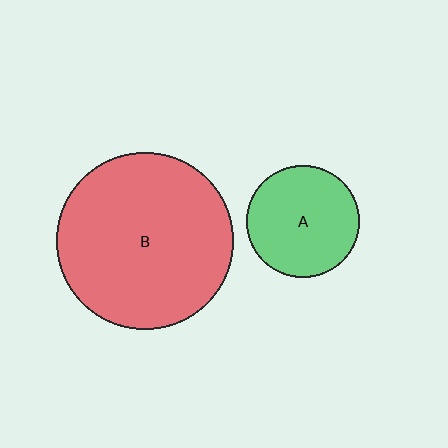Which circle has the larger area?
Circle B (red).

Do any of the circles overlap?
No, none of the circles overlap.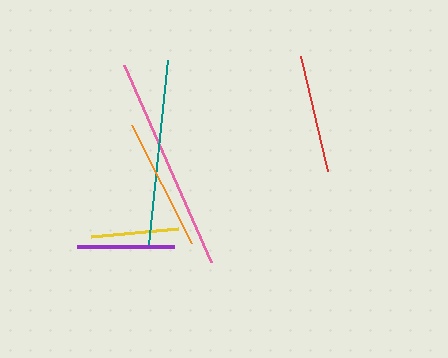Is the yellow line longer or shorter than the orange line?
The orange line is longer than the yellow line.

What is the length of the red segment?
The red segment is approximately 118 pixels long.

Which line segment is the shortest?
The yellow line is the shortest at approximately 88 pixels.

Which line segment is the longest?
The pink line is the longest at approximately 216 pixels.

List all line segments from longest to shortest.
From longest to shortest: pink, teal, orange, red, purple, yellow.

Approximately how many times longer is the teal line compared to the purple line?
The teal line is approximately 1.9 times the length of the purple line.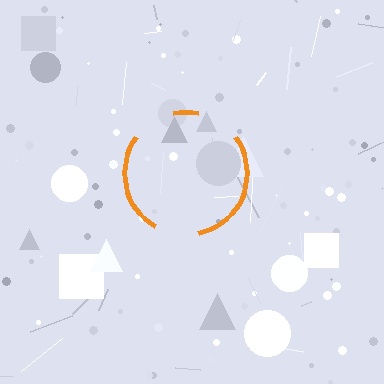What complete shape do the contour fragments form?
The contour fragments form a circle.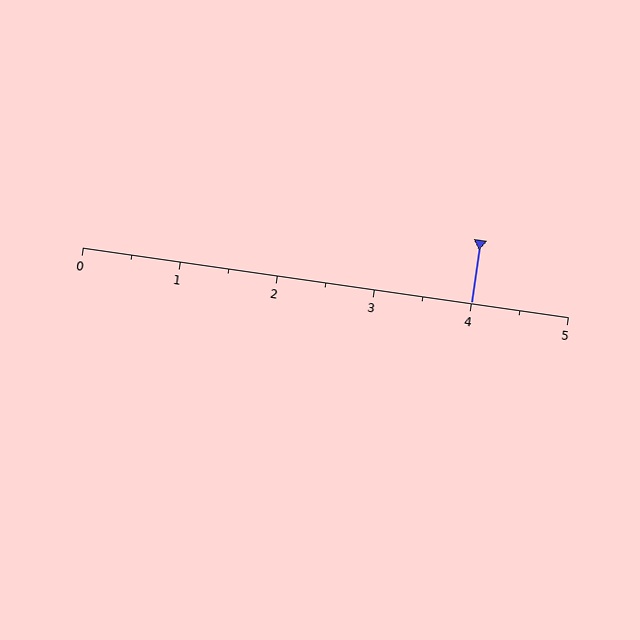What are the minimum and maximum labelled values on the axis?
The axis runs from 0 to 5.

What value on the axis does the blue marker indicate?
The marker indicates approximately 4.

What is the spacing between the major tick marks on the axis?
The major ticks are spaced 1 apart.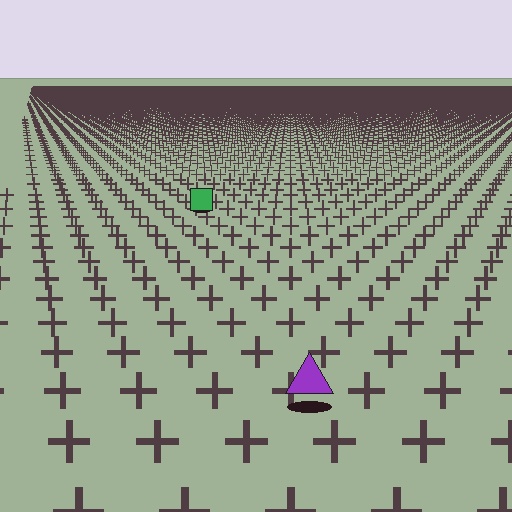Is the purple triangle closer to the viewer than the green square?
Yes. The purple triangle is closer — you can tell from the texture gradient: the ground texture is coarser near it.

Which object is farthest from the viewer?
The green square is farthest from the viewer. It appears smaller and the ground texture around it is denser.